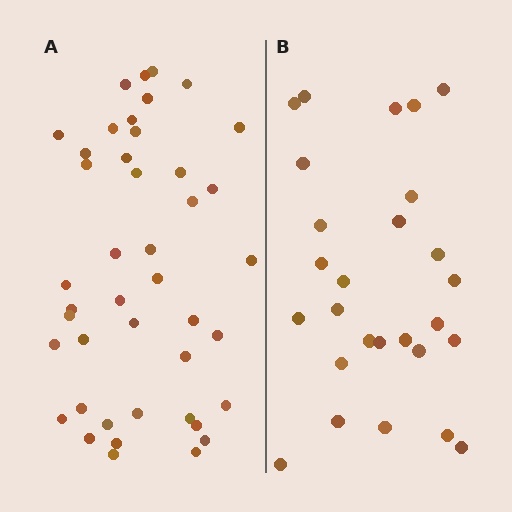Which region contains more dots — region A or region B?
Region A (the left region) has more dots.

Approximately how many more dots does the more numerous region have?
Region A has approximately 15 more dots than region B.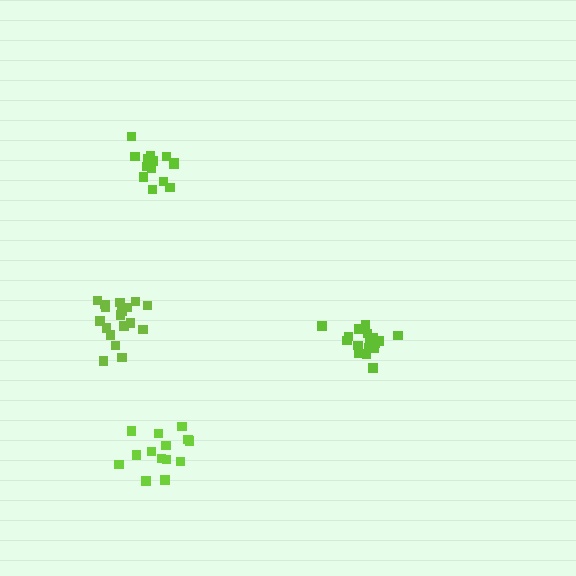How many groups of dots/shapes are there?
There are 4 groups.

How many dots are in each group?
Group 1: 14 dots, Group 2: 14 dots, Group 3: 17 dots, Group 4: 18 dots (63 total).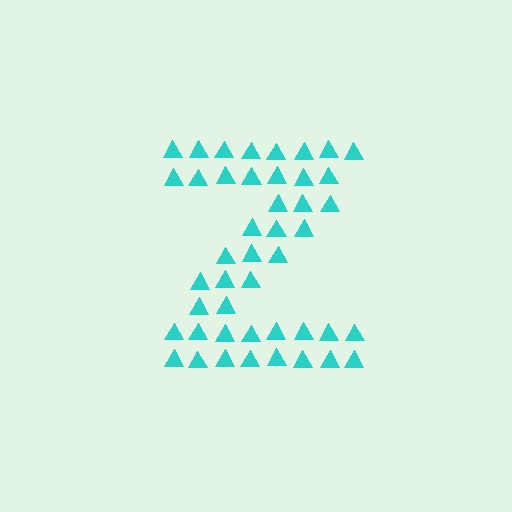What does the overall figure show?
The overall figure shows the letter Z.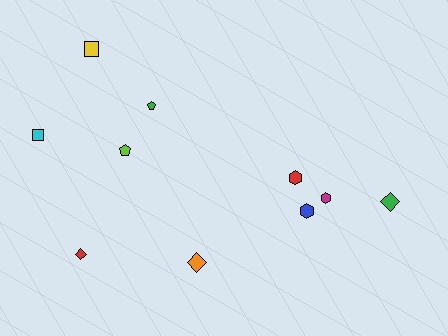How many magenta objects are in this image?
There is 1 magenta object.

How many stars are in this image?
There are no stars.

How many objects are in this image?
There are 10 objects.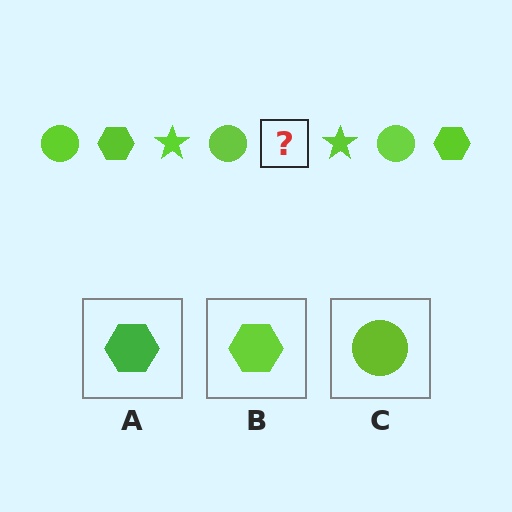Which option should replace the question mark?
Option B.